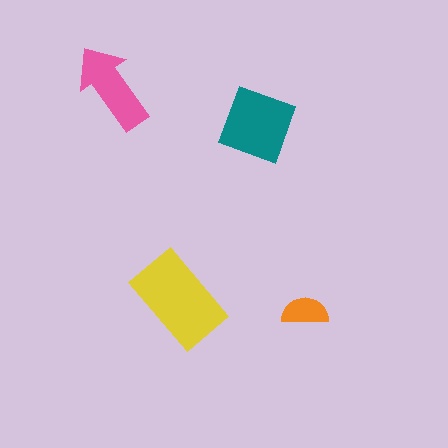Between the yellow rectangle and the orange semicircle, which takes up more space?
The yellow rectangle.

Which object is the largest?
The yellow rectangle.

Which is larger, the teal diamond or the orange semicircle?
The teal diamond.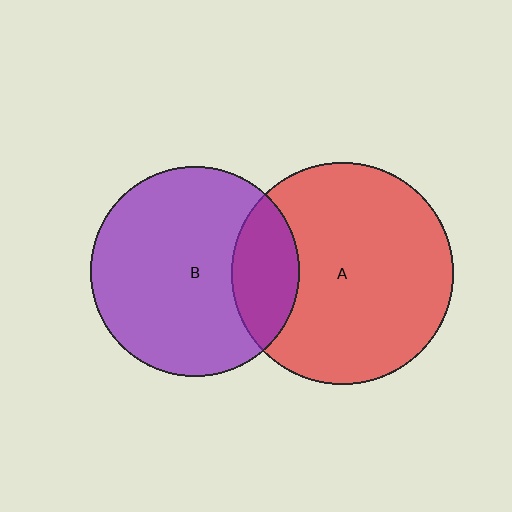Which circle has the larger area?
Circle A (red).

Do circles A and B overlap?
Yes.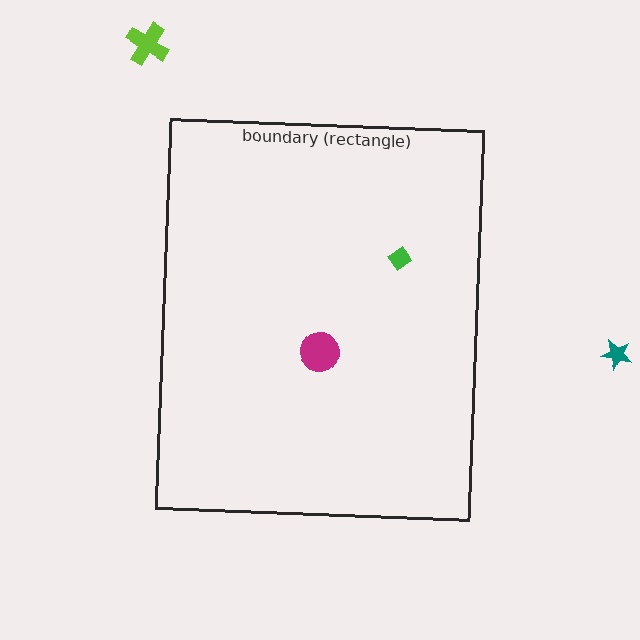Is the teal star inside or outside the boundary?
Outside.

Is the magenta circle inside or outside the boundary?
Inside.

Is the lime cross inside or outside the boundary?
Outside.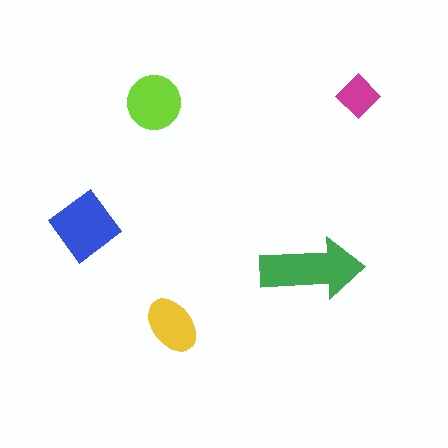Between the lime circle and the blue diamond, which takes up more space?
The blue diamond.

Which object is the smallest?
The magenta diamond.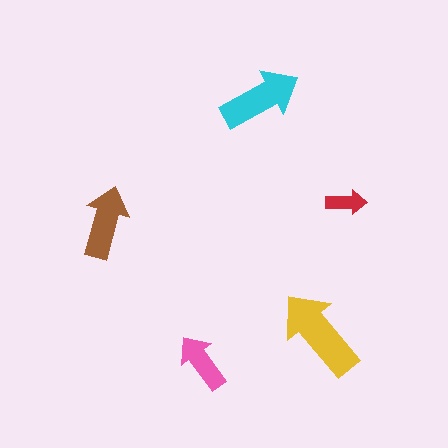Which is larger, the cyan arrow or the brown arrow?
The cyan one.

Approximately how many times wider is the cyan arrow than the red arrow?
About 2 times wider.